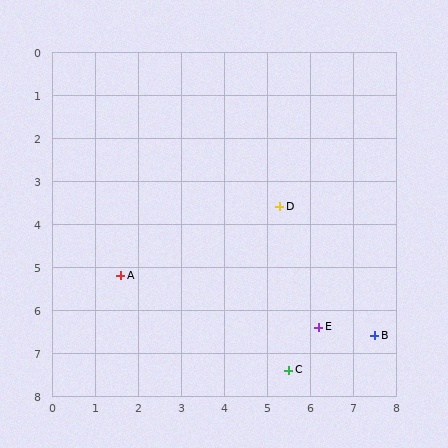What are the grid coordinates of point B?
Point B is at approximately (7.5, 6.6).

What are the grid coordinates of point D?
Point D is at approximately (5.3, 3.6).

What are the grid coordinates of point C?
Point C is at approximately (5.5, 7.4).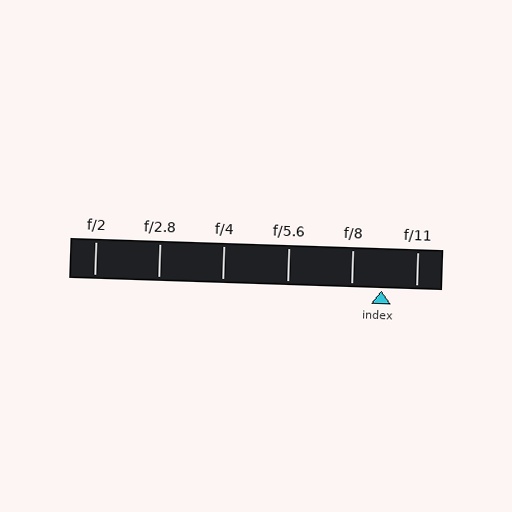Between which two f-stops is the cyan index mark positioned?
The index mark is between f/8 and f/11.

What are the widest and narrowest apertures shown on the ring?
The widest aperture shown is f/2 and the narrowest is f/11.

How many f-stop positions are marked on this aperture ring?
There are 6 f-stop positions marked.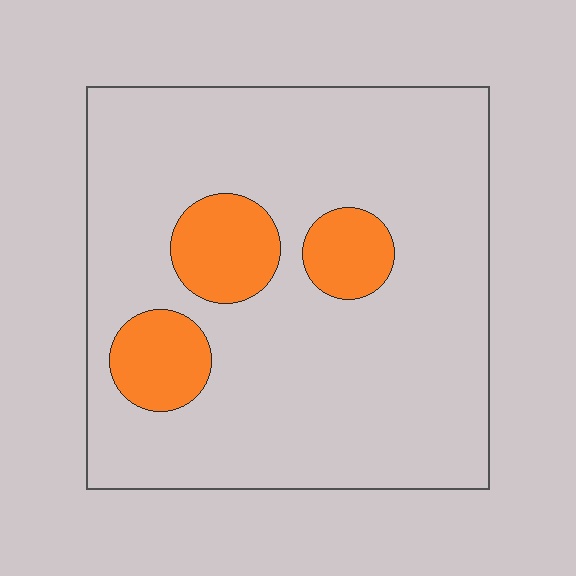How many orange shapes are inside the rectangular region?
3.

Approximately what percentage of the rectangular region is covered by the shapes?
Approximately 15%.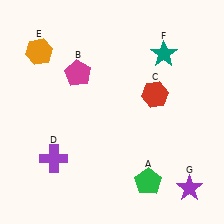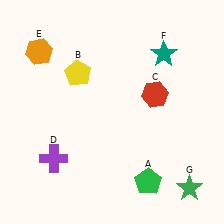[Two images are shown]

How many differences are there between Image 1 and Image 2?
There are 2 differences between the two images.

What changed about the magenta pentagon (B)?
In Image 1, B is magenta. In Image 2, it changed to yellow.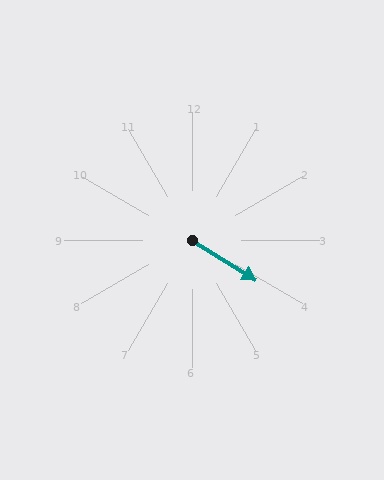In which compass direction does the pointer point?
Southeast.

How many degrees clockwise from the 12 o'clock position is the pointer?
Approximately 122 degrees.